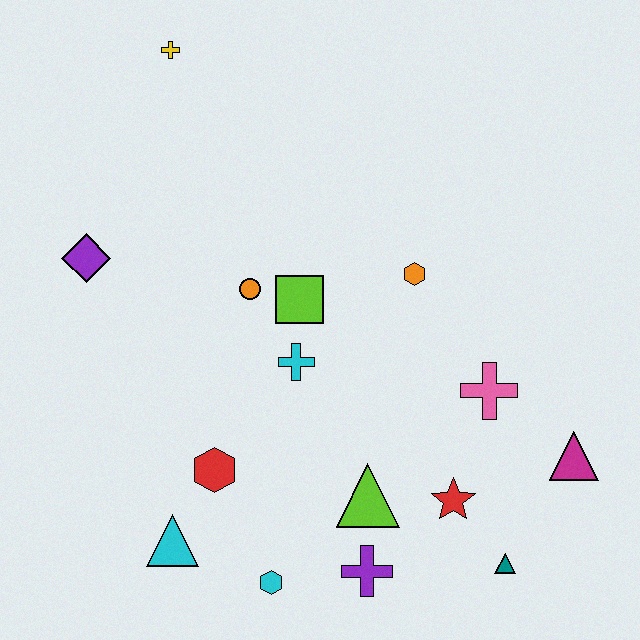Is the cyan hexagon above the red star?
No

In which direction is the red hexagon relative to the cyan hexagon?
The red hexagon is above the cyan hexagon.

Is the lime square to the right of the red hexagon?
Yes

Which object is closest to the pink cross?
The magenta triangle is closest to the pink cross.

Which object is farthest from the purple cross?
The yellow cross is farthest from the purple cross.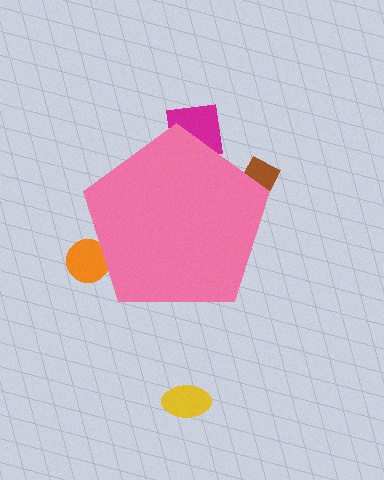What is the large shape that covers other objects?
A pink pentagon.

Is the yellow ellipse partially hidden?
No, the yellow ellipse is fully visible.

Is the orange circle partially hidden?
Yes, the orange circle is partially hidden behind the pink pentagon.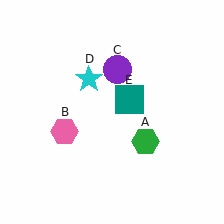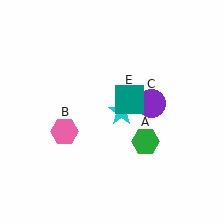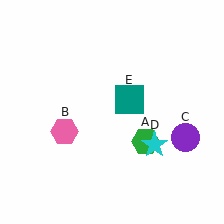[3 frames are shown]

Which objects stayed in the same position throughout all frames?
Green hexagon (object A) and pink hexagon (object B) and teal square (object E) remained stationary.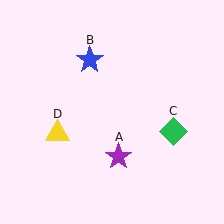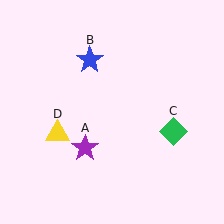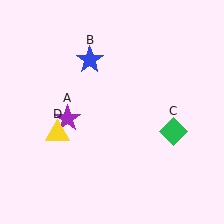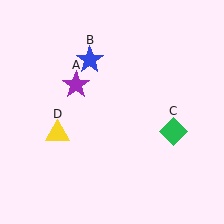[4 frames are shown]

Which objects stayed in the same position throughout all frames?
Blue star (object B) and green diamond (object C) and yellow triangle (object D) remained stationary.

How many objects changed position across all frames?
1 object changed position: purple star (object A).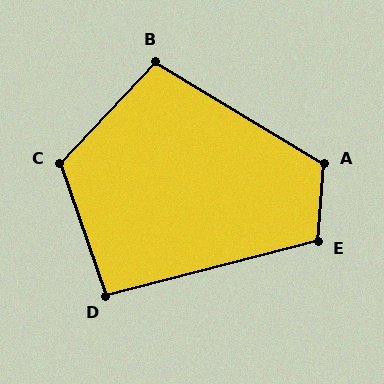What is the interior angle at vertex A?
Approximately 117 degrees (obtuse).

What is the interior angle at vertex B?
Approximately 102 degrees (obtuse).